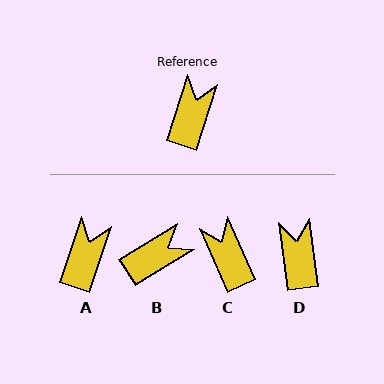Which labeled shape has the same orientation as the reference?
A.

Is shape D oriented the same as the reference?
No, it is off by about 25 degrees.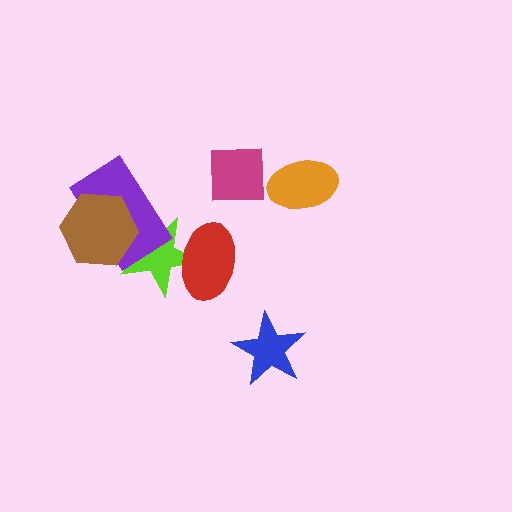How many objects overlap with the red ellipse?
1 object overlaps with the red ellipse.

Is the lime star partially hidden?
Yes, it is partially covered by another shape.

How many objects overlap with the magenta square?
0 objects overlap with the magenta square.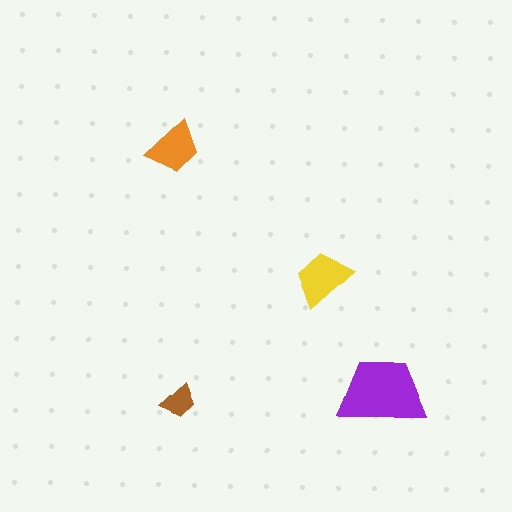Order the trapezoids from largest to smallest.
the purple one, the yellow one, the orange one, the brown one.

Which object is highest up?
The orange trapezoid is topmost.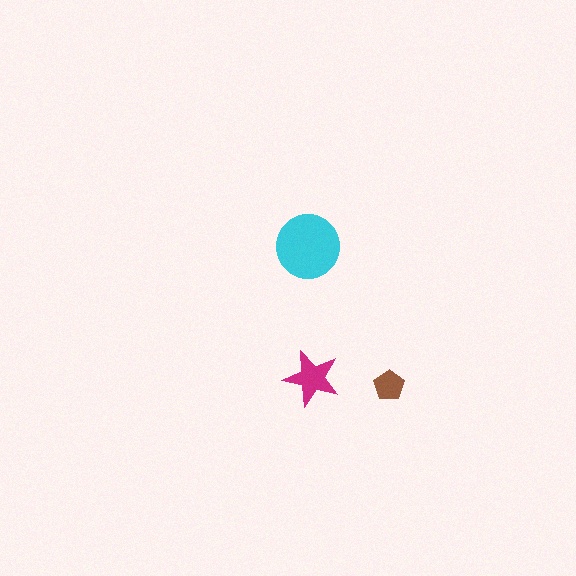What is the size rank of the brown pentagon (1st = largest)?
3rd.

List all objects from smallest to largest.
The brown pentagon, the magenta star, the cyan circle.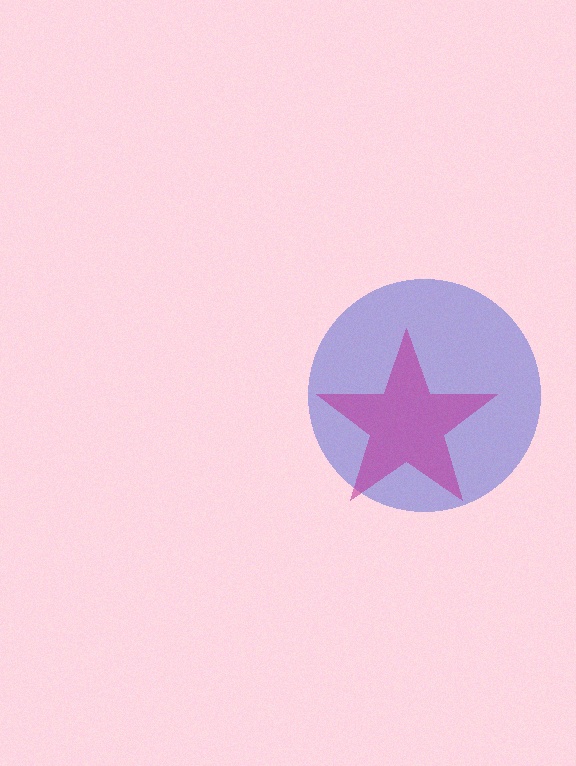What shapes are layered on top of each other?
The layered shapes are: a blue circle, a magenta star.